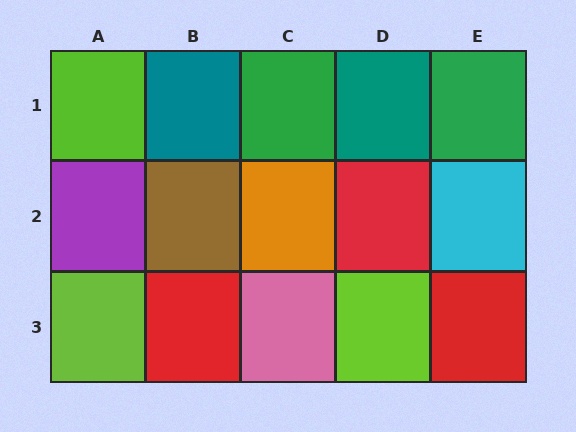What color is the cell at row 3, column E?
Red.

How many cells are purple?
1 cell is purple.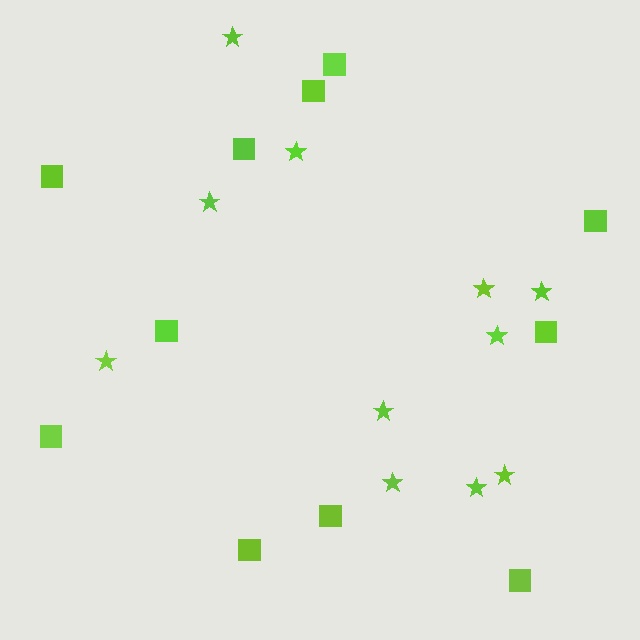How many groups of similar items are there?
There are 2 groups: one group of squares (11) and one group of stars (11).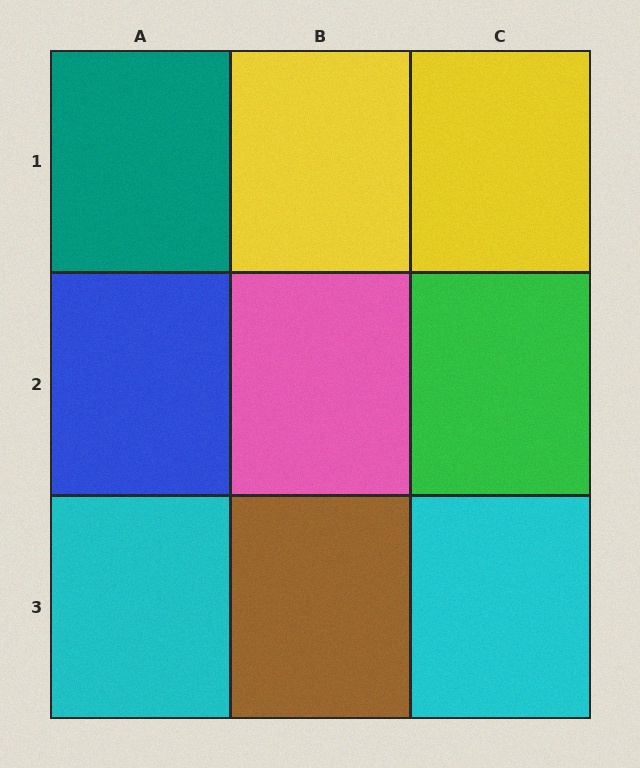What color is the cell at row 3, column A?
Cyan.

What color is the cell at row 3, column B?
Brown.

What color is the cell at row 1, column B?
Yellow.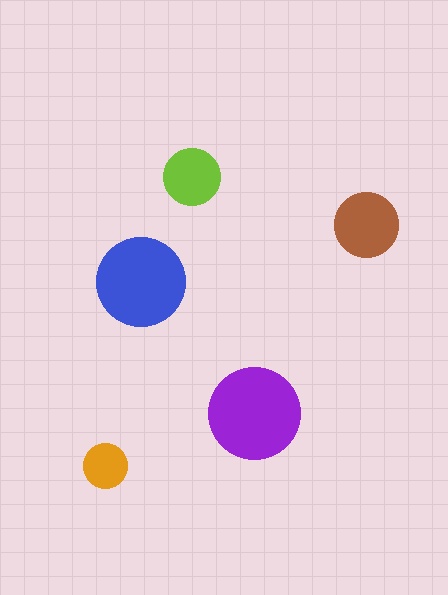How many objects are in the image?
There are 5 objects in the image.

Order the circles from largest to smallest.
the purple one, the blue one, the brown one, the lime one, the orange one.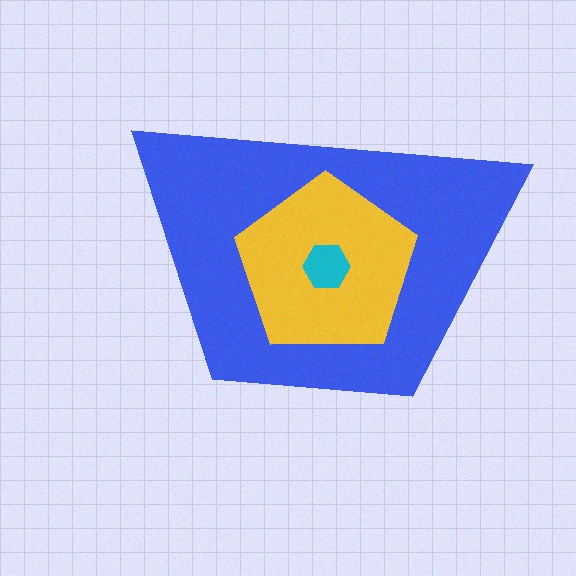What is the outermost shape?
The blue trapezoid.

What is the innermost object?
The cyan hexagon.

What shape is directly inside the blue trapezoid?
The yellow pentagon.